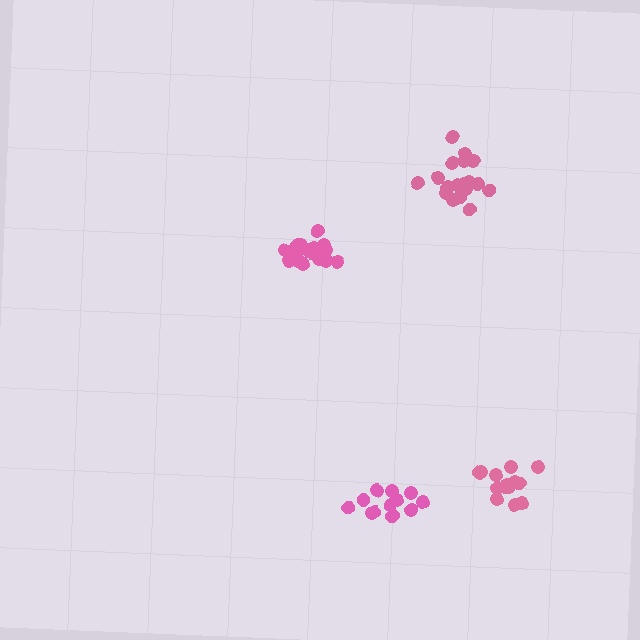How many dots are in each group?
Group 1: 18 dots, Group 2: 19 dots, Group 3: 14 dots, Group 4: 13 dots (64 total).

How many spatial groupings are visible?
There are 4 spatial groupings.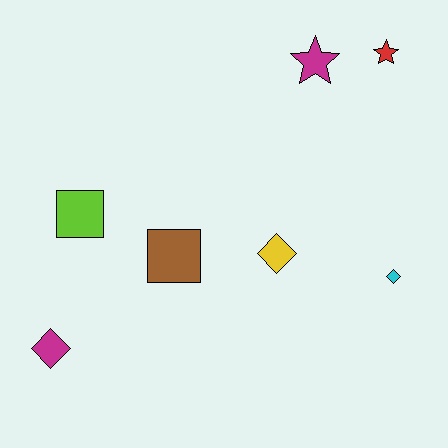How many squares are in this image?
There are 2 squares.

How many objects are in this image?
There are 7 objects.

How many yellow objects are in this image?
There is 1 yellow object.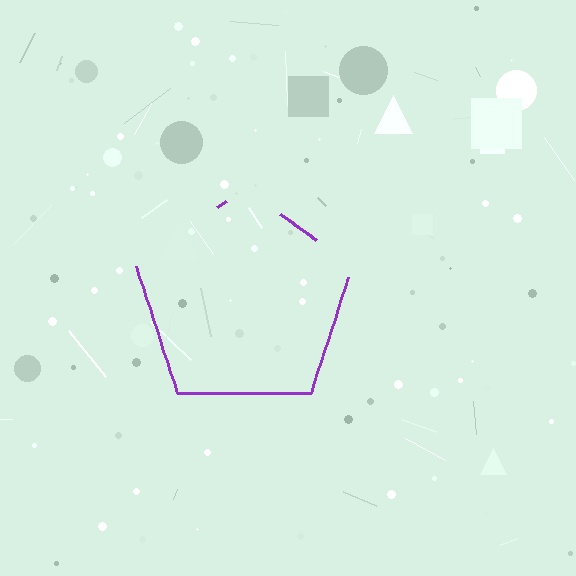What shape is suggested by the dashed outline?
The dashed outline suggests a pentagon.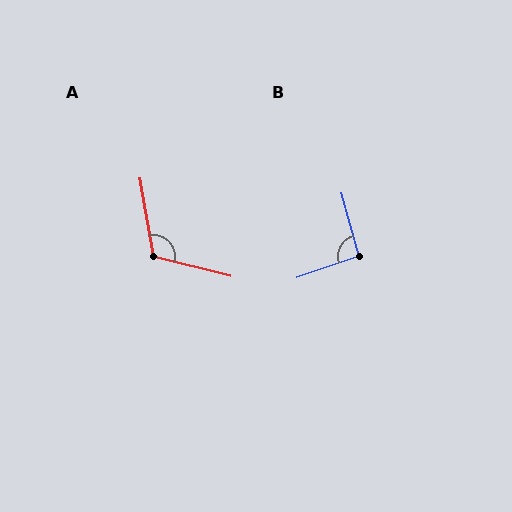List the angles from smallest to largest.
B (94°), A (114°).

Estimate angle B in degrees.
Approximately 94 degrees.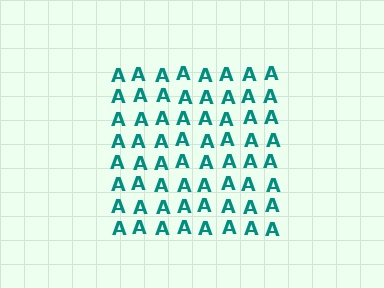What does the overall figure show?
The overall figure shows a square.